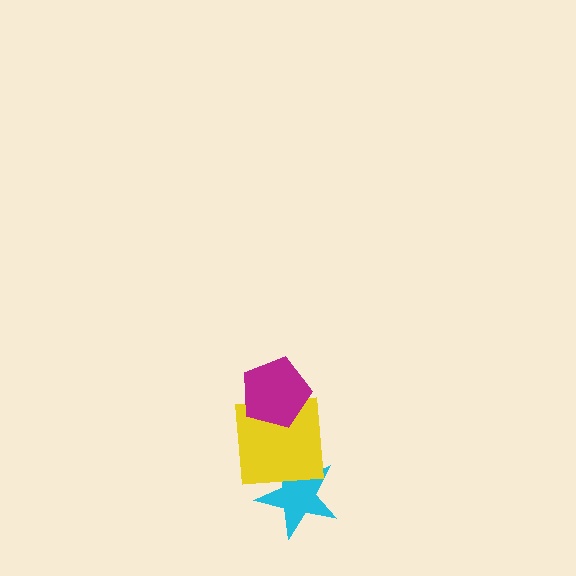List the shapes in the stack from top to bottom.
From top to bottom: the magenta pentagon, the yellow square, the cyan star.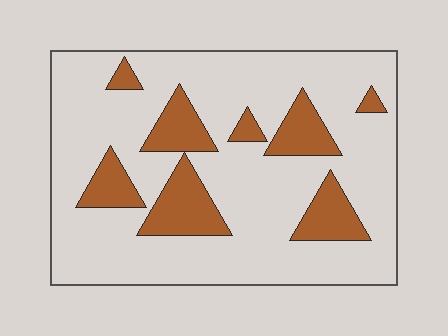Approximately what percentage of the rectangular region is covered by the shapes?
Approximately 20%.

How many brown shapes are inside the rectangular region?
8.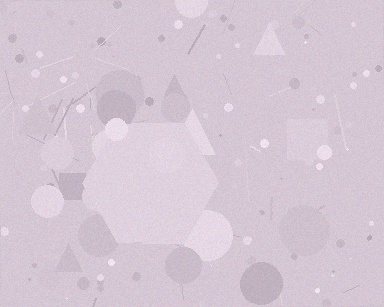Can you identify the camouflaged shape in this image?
The camouflaged shape is a hexagon.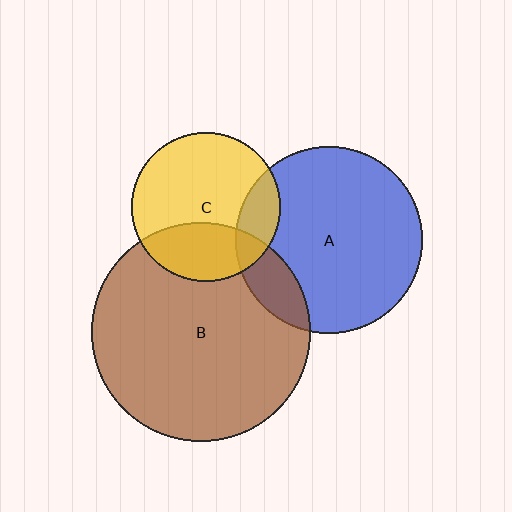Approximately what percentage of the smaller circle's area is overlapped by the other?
Approximately 30%.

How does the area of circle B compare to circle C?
Approximately 2.1 times.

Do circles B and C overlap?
Yes.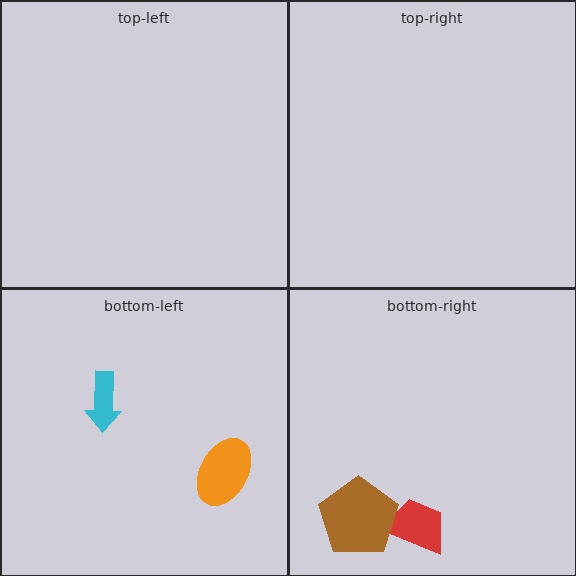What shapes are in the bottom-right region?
The red trapezoid, the brown pentagon.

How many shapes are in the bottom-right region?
2.